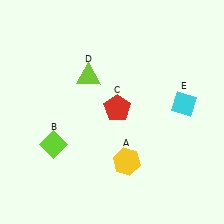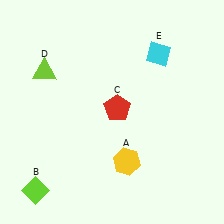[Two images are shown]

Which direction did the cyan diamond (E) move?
The cyan diamond (E) moved up.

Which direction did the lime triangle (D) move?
The lime triangle (D) moved left.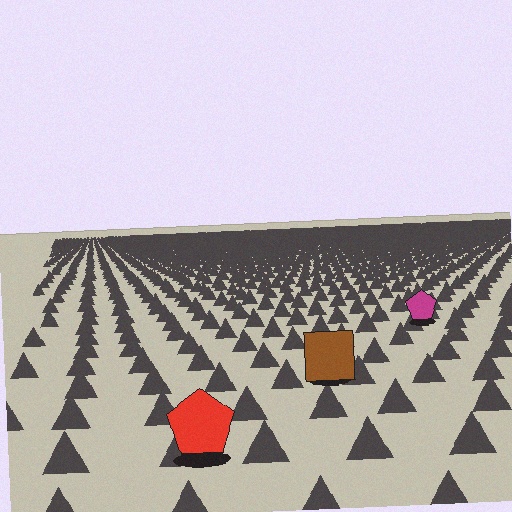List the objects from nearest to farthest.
From nearest to farthest: the red pentagon, the brown square, the magenta pentagon.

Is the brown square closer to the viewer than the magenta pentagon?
Yes. The brown square is closer — you can tell from the texture gradient: the ground texture is coarser near it.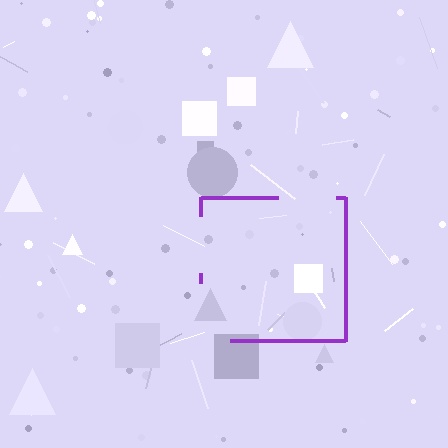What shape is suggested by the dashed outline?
The dashed outline suggests a square.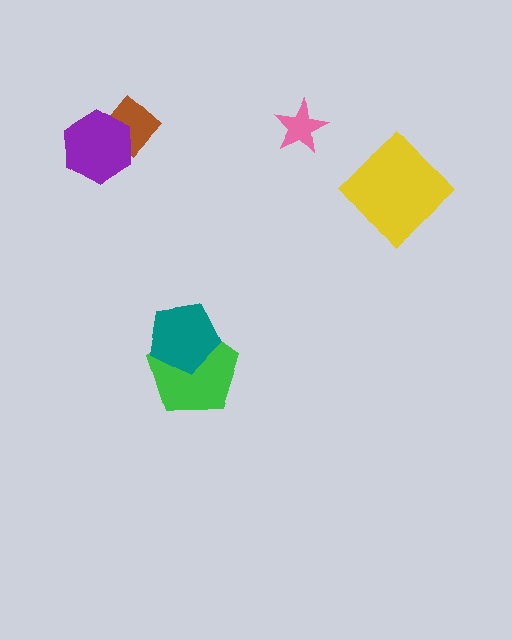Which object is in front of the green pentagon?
The teal pentagon is in front of the green pentagon.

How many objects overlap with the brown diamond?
1 object overlaps with the brown diamond.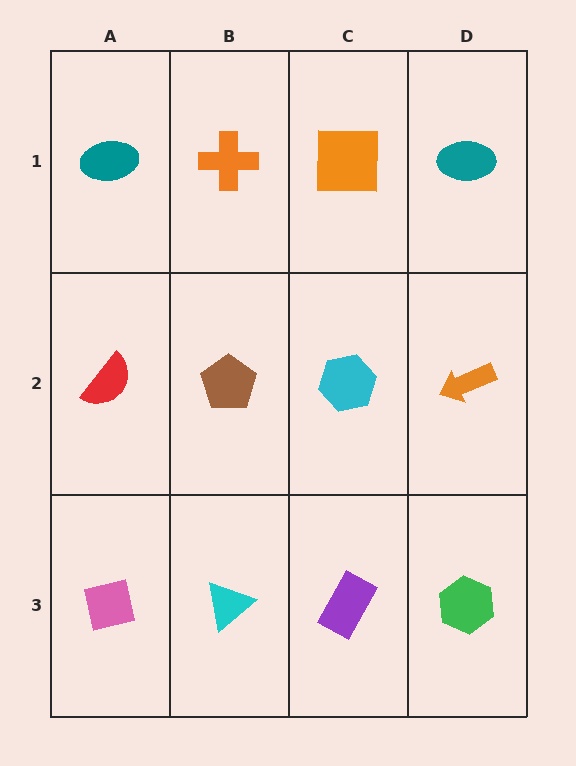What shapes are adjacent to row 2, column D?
A teal ellipse (row 1, column D), a green hexagon (row 3, column D), a cyan hexagon (row 2, column C).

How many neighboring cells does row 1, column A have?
2.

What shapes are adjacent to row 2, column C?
An orange square (row 1, column C), a purple rectangle (row 3, column C), a brown pentagon (row 2, column B), an orange arrow (row 2, column D).